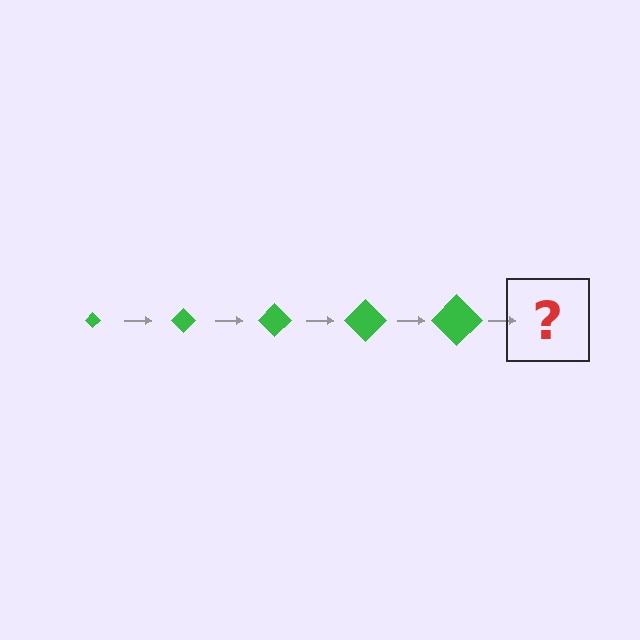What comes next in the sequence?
The next element should be a green diamond, larger than the previous one.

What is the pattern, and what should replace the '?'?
The pattern is that the diamond gets progressively larger each step. The '?' should be a green diamond, larger than the previous one.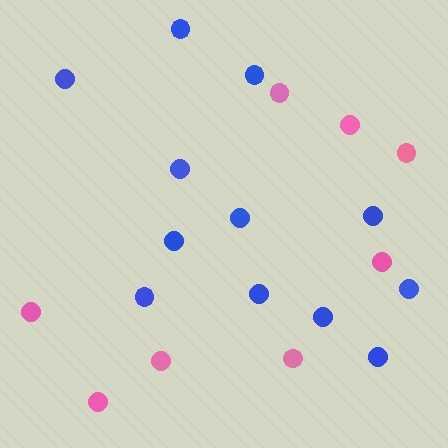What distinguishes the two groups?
There are 2 groups: one group of blue circles (12) and one group of pink circles (8).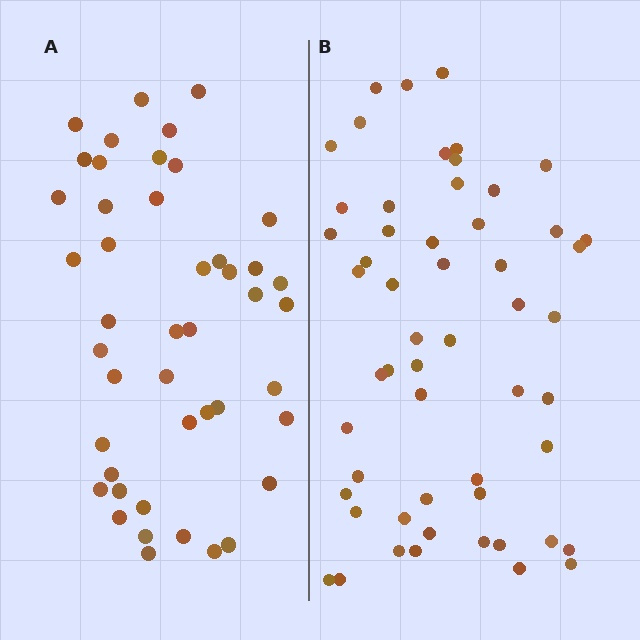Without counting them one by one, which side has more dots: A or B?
Region B (the right region) has more dots.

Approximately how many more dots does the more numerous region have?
Region B has roughly 10 or so more dots than region A.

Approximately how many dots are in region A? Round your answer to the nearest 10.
About 40 dots. (The exact count is 45, which rounds to 40.)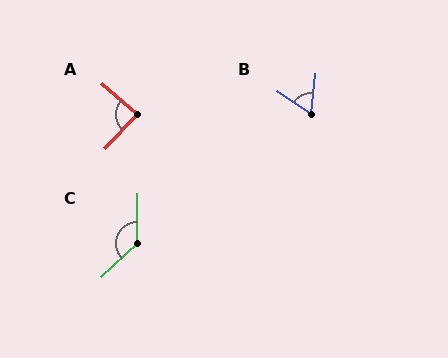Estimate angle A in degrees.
Approximately 87 degrees.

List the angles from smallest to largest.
B (61°), A (87°), C (133°).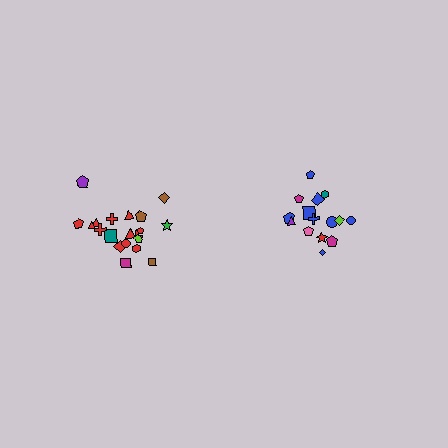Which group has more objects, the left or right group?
The left group.